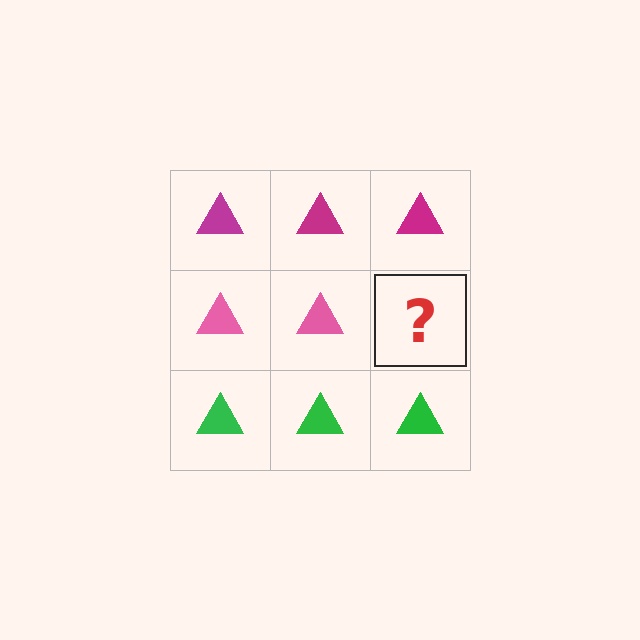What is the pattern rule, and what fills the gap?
The rule is that each row has a consistent color. The gap should be filled with a pink triangle.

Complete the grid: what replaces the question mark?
The question mark should be replaced with a pink triangle.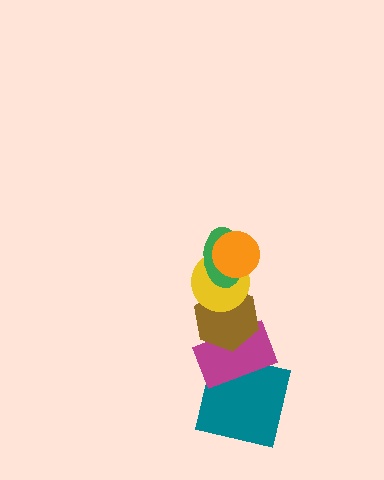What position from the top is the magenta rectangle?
The magenta rectangle is 5th from the top.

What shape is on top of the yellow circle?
The green ellipse is on top of the yellow circle.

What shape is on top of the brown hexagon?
The yellow circle is on top of the brown hexagon.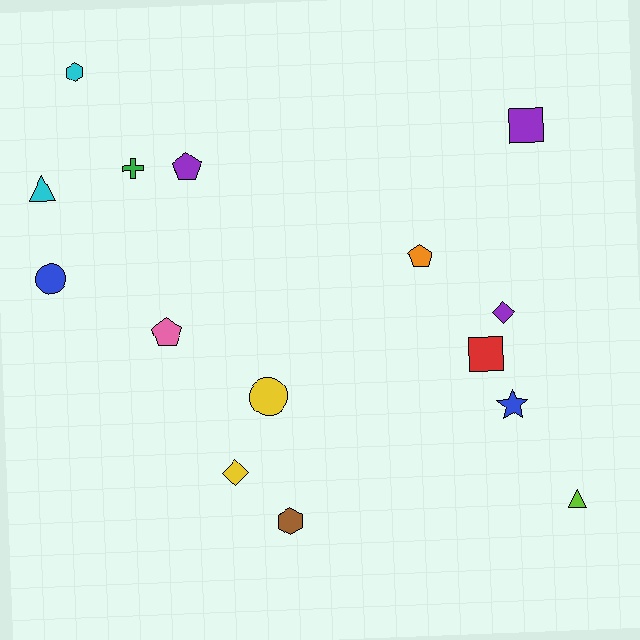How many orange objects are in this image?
There is 1 orange object.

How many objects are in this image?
There are 15 objects.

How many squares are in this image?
There are 2 squares.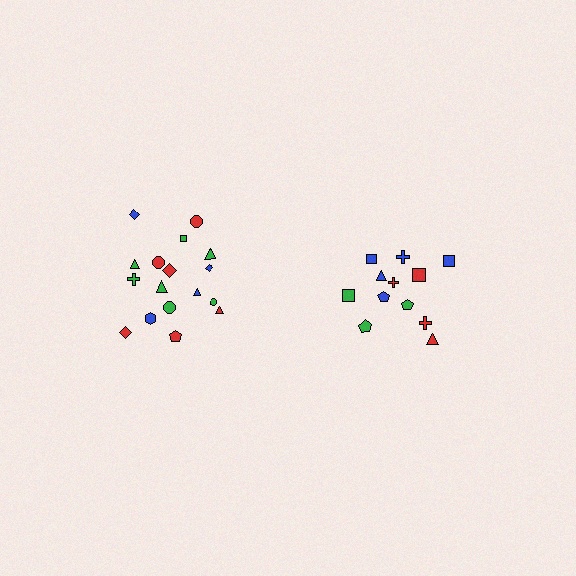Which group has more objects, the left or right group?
The left group.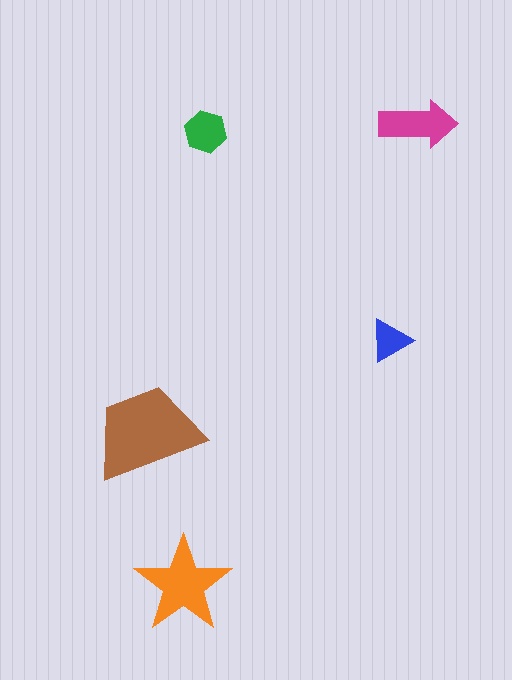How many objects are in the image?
There are 5 objects in the image.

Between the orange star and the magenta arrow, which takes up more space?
The orange star.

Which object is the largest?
The brown trapezoid.